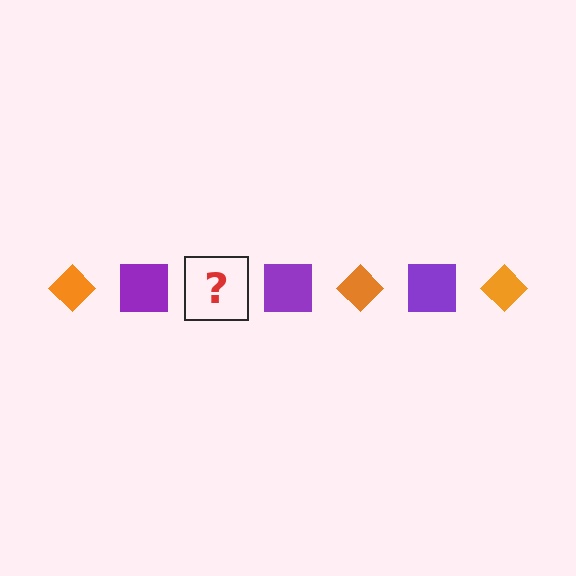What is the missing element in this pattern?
The missing element is an orange diamond.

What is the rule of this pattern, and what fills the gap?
The rule is that the pattern alternates between orange diamond and purple square. The gap should be filled with an orange diamond.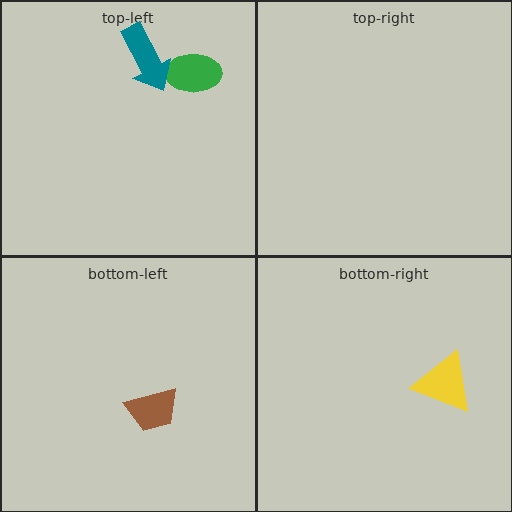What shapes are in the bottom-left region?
The brown trapezoid.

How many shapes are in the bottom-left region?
1.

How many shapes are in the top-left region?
2.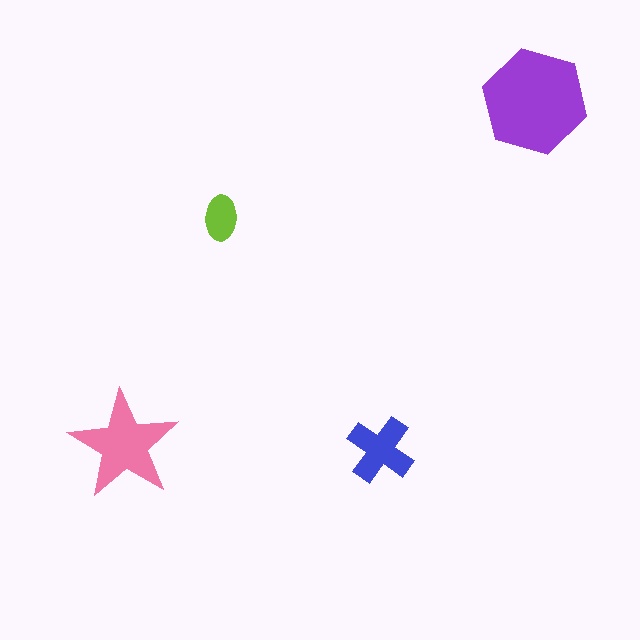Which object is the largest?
The purple hexagon.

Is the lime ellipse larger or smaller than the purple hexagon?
Smaller.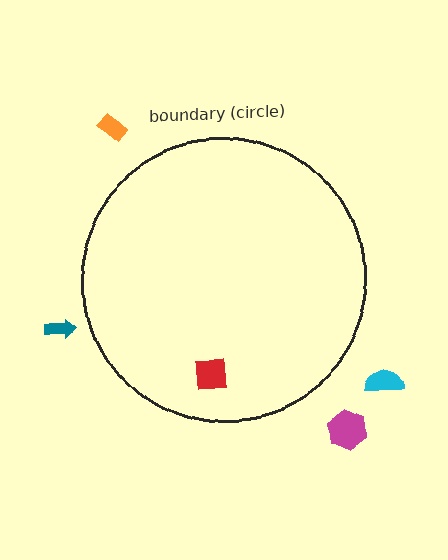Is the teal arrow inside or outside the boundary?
Outside.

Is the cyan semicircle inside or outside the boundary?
Outside.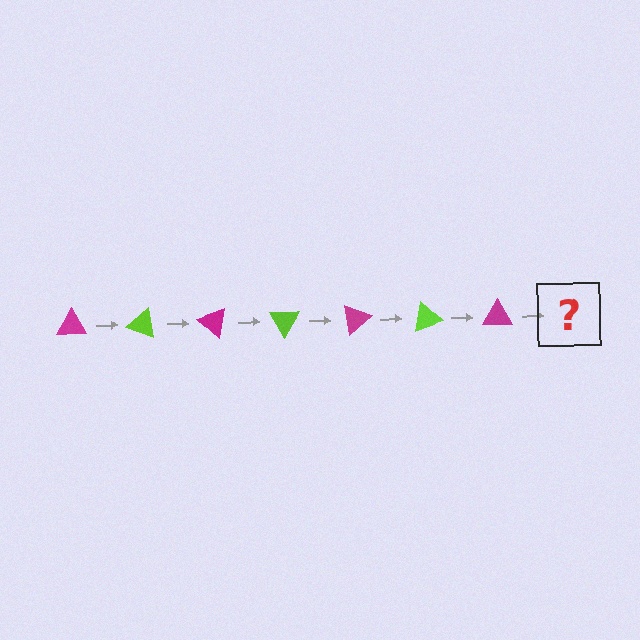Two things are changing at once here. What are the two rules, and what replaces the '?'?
The two rules are that it rotates 20 degrees each step and the color cycles through magenta and lime. The '?' should be a lime triangle, rotated 140 degrees from the start.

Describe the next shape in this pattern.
It should be a lime triangle, rotated 140 degrees from the start.